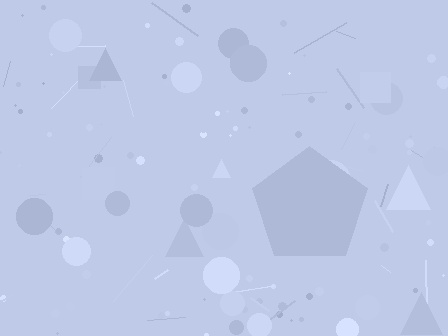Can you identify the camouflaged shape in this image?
The camouflaged shape is a pentagon.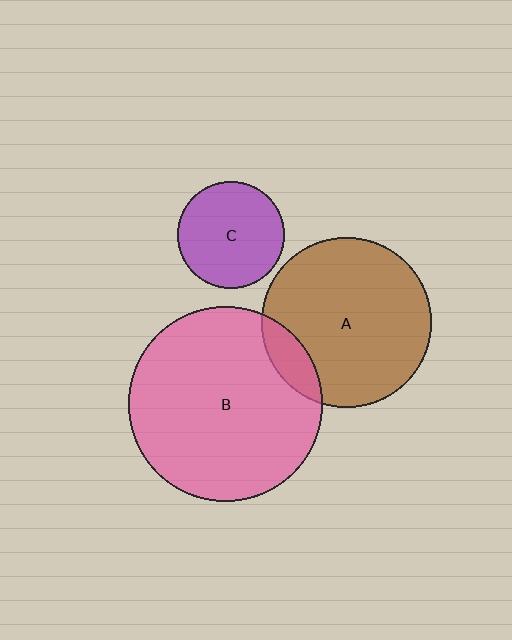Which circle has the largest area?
Circle B (pink).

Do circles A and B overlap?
Yes.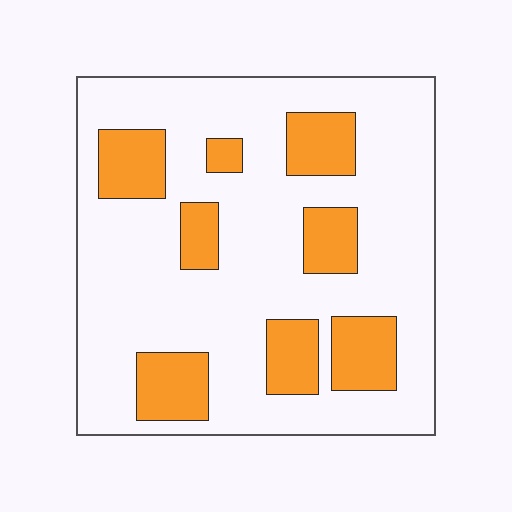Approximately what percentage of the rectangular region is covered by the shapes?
Approximately 25%.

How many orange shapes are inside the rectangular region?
8.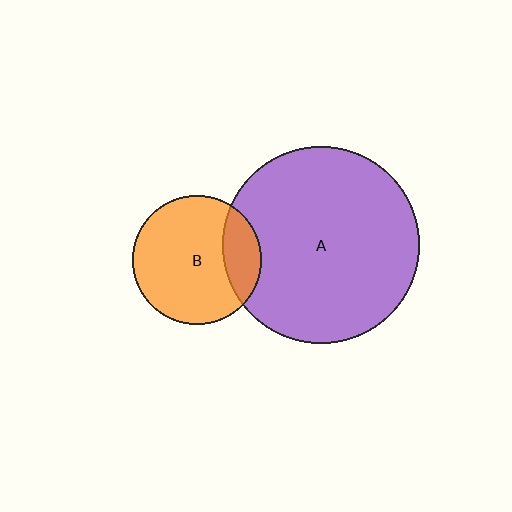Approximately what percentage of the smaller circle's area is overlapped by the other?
Approximately 20%.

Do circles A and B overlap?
Yes.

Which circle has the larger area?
Circle A (purple).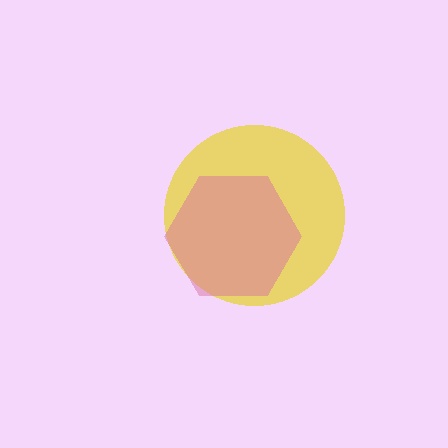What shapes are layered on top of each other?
The layered shapes are: a yellow circle, a pink hexagon.